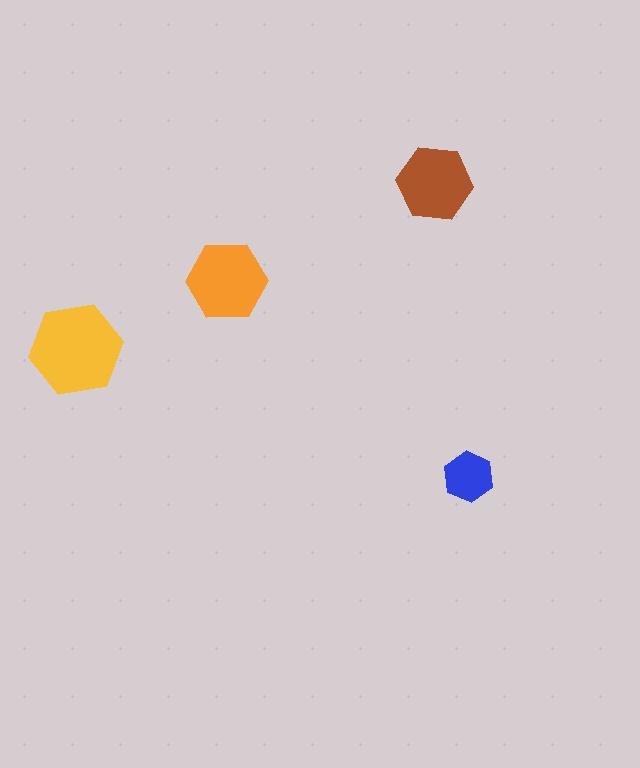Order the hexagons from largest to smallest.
the yellow one, the orange one, the brown one, the blue one.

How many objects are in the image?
There are 4 objects in the image.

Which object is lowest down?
The blue hexagon is bottommost.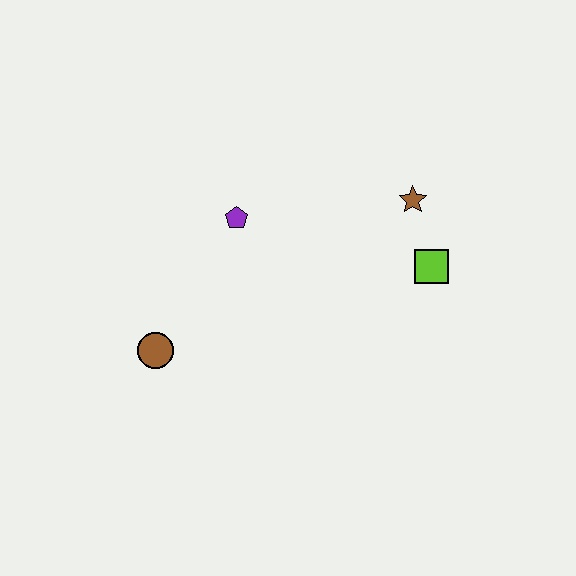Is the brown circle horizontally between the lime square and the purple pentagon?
No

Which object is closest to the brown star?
The lime square is closest to the brown star.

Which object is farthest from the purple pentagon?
The lime square is farthest from the purple pentagon.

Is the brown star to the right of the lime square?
No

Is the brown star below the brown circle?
No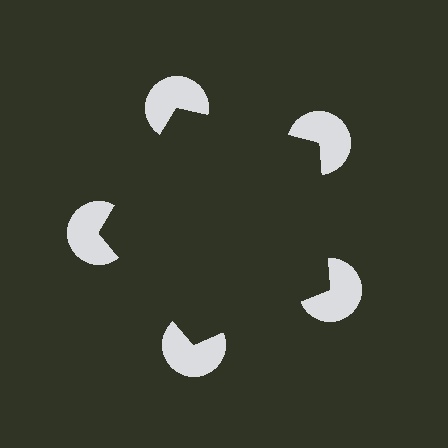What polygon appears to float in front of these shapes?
An illusory pentagon — its edges are inferred from the aligned wedge cuts in the pac-man discs, not physically drawn.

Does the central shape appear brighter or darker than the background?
It typically appears slightly darker than the background, even though no actual brightness change is drawn.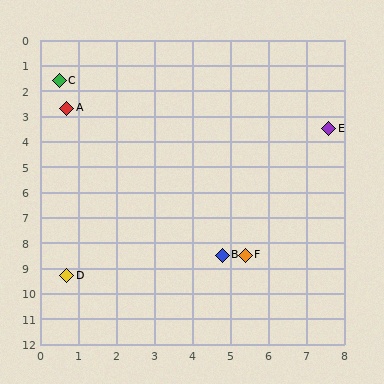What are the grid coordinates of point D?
Point D is at approximately (0.7, 9.3).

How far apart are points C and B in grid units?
Points C and B are about 8.1 grid units apart.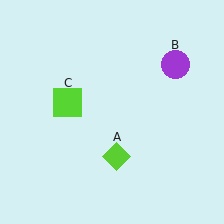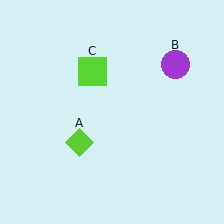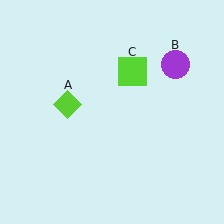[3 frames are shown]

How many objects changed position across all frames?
2 objects changed position: lime diamond (object A), lime square (object C).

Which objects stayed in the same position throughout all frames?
Purple circle (object B) remained stationary.